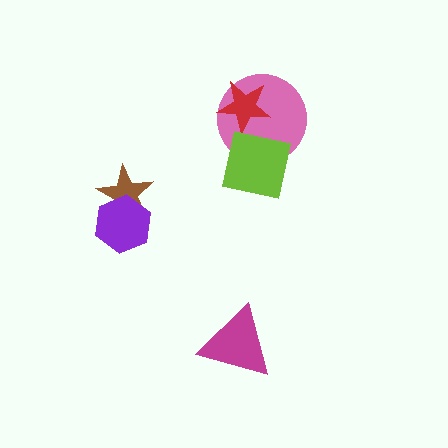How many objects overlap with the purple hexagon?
1 object overlaps with the purple hexagon.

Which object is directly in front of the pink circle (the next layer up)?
The red star is directly in front of the pink circle.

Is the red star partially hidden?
Yes, it is partially covered by another shape.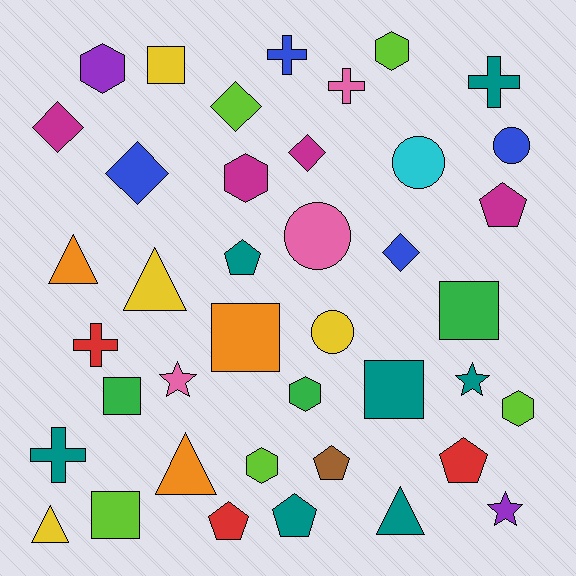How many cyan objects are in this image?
There is 1 cyan object.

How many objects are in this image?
There are 40 objects.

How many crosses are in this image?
There are 5 crosses.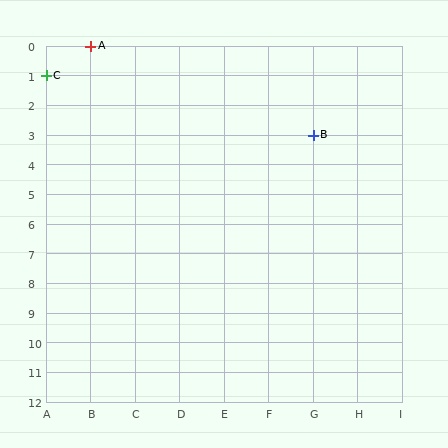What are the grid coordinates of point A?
Point A is at grid coordinates (B, 0).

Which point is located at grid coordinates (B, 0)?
Point A is at (B, 0).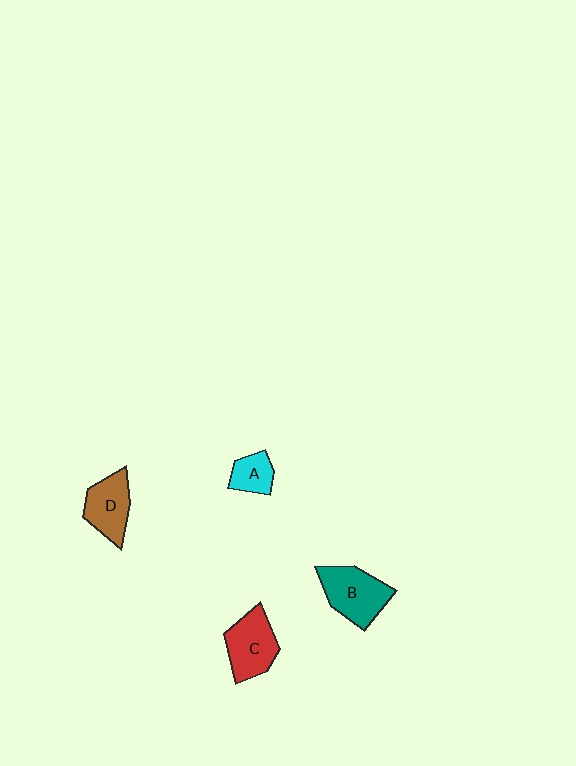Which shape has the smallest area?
Shape A (cyan).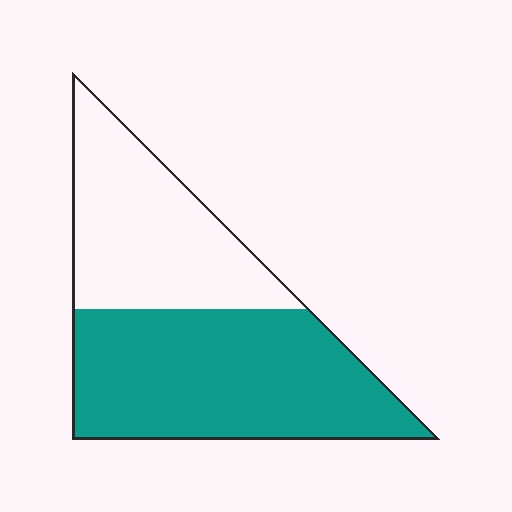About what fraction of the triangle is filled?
About three fifths (3/5).